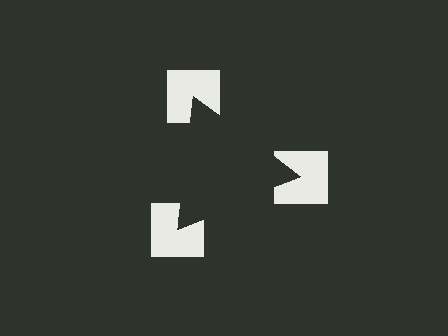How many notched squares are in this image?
There are 3 — one at each vertex of the illusory triangle.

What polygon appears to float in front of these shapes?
An illusory triangle — its edges are inferred from the aligned wedge cuts in the notched squares, not physically drawn.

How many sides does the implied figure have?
3 sides.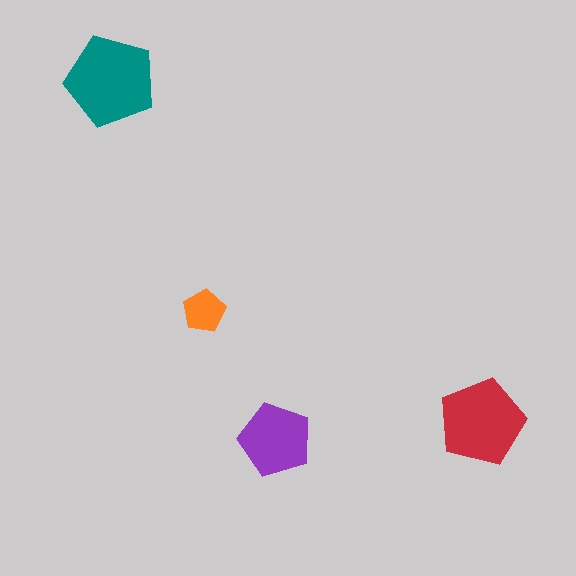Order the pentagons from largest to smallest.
the teal one, the red one, the purple one, the orange one.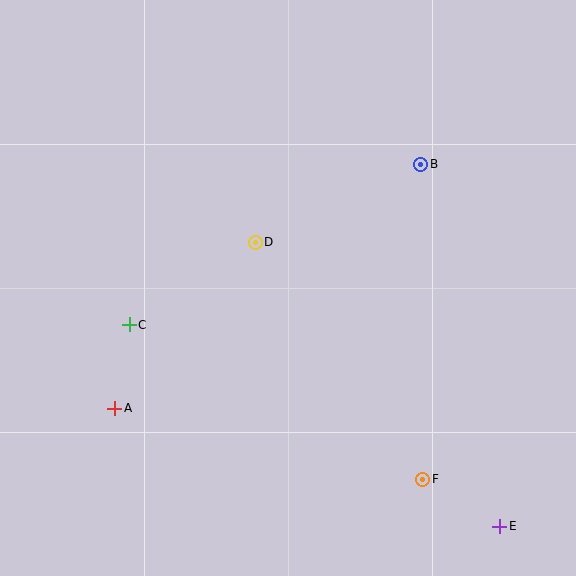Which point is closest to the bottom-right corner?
Point E is closest to the bottom-right corner.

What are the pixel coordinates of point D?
Point D is at (255, 242).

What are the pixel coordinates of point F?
Point F is at (423, 479).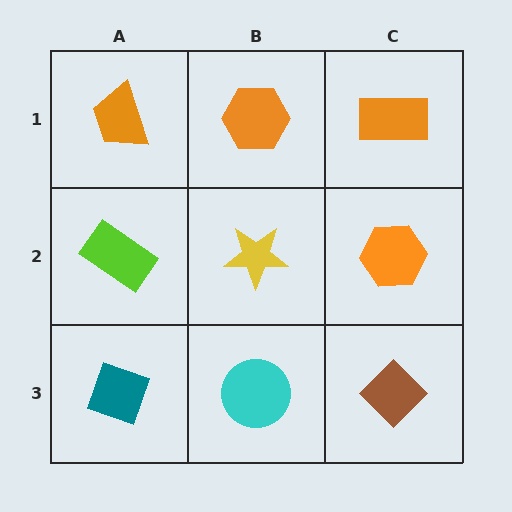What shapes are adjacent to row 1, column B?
A yellow star (row 2, column B), an orange trapezoid (row 1, column A), an orange rectangle (row 1, column C).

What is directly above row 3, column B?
A yellow star.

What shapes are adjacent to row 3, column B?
A yellow star (row 2, column B), a teal diamond (row 3, column A), a brown diamond (row 3, column C).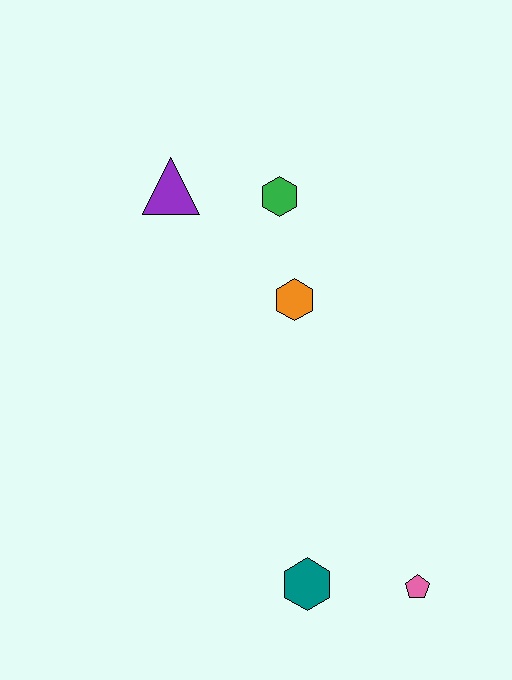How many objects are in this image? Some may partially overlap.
There are 5 objects.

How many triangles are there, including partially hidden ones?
There is 1 triangle.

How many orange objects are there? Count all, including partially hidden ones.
There is 1 orange object.